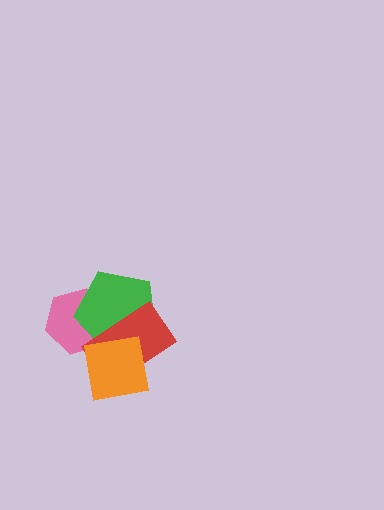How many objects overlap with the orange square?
2 objects overlap with the orange square.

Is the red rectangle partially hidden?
Yes, it is partially covered by another shape.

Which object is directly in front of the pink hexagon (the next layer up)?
The green pentagon is directly in front of the pink hexagon.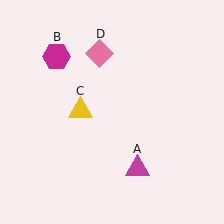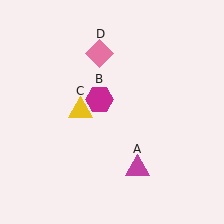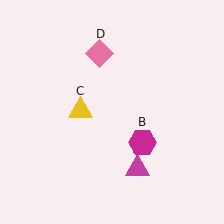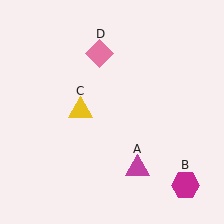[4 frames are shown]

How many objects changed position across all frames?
1 object changed position: magenta hexagon (object B).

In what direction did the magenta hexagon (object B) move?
The magenta hexagon (object B) moved down and to the right.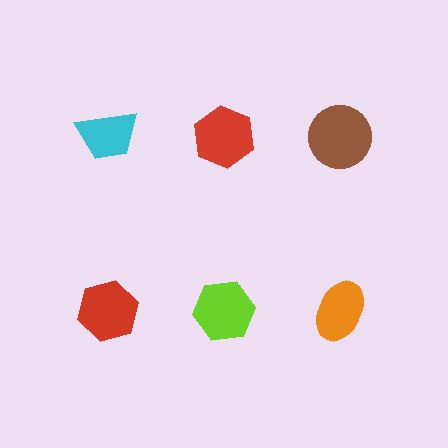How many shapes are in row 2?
3 shapes.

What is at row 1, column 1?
A cyan trapezoid.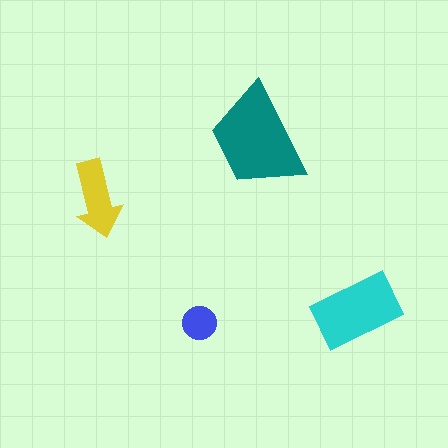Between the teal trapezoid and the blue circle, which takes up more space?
The teal trapezoid.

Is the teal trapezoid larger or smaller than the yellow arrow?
Larger.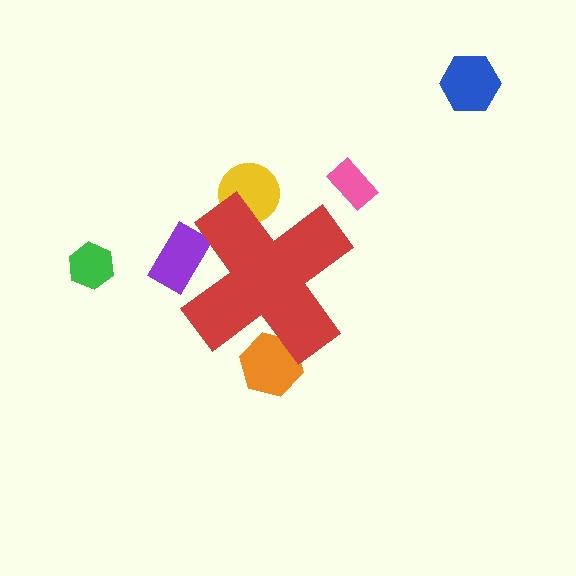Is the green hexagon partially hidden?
No, the green hexagon is fully visible.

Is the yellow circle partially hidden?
Yes, the yellow circle is partially hidden behind the red cross.